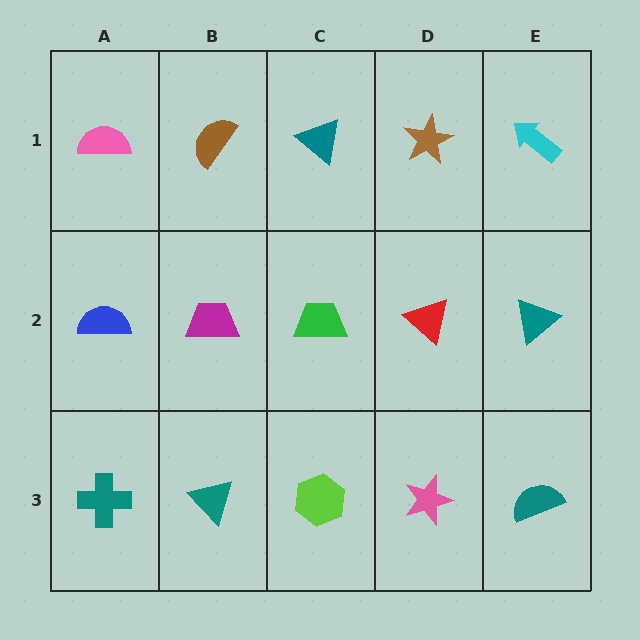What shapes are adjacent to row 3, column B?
A magenta trapezoid (row 2, column B), a teal cross (row 3, column A), a lime hexagon (row 3, column C).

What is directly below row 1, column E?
A teal triangle.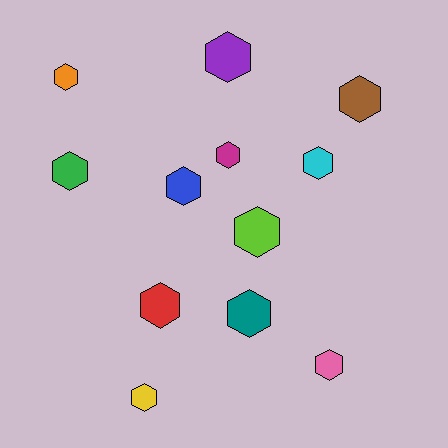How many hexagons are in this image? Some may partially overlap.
There are 12 hexagons.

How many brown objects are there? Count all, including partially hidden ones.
There is 1 brown object.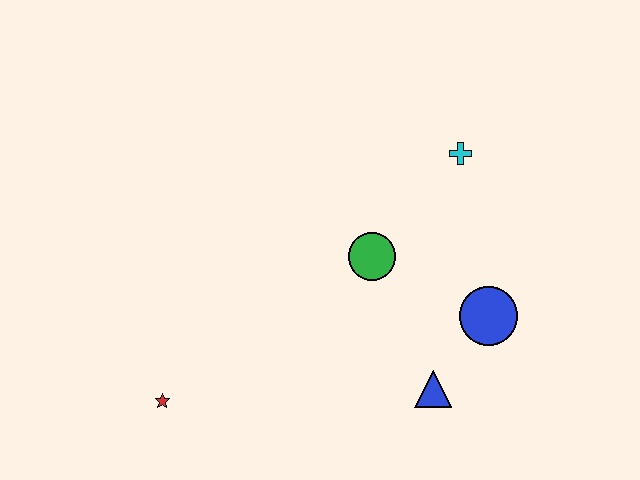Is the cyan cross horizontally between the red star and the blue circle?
Yes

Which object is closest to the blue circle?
The blue triangle is closest to the blue circle.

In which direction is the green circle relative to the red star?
The green circle is to the right of the red star.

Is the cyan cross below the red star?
No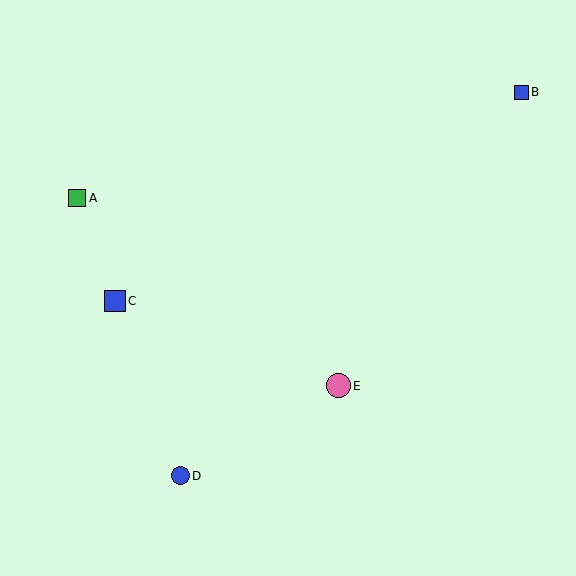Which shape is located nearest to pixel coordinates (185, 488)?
The blue circle (labeled D) at (180, 476) is nearest to that location.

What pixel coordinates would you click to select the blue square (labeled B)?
Click at (522, 92) to select the blue square B.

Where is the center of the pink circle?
The center of the pink circle is at (338, 386).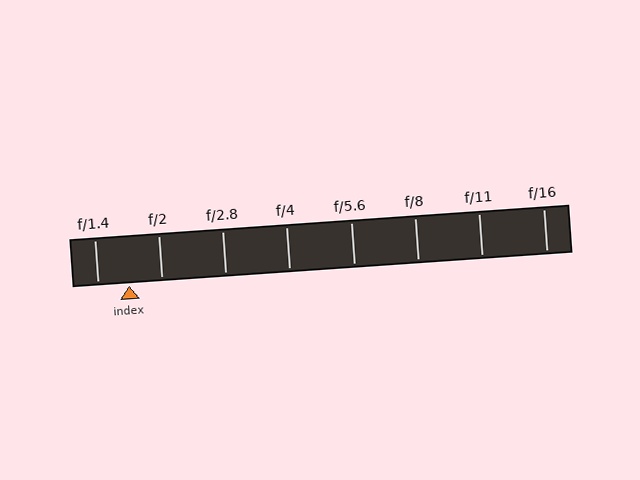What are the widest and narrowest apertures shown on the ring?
The widest aperture shown is f/1.4 and the narrowest is f/16.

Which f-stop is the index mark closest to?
The index mark is closest to f/1.4.